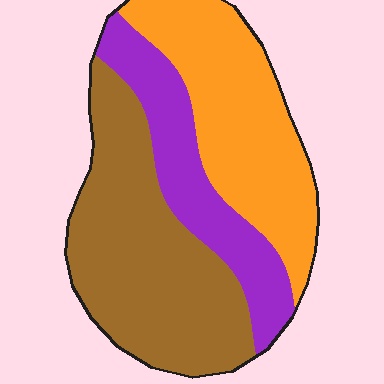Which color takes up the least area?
Purple, at roughly 25%.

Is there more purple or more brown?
Brown.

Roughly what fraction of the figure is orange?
Orange covers about 35% of the figure.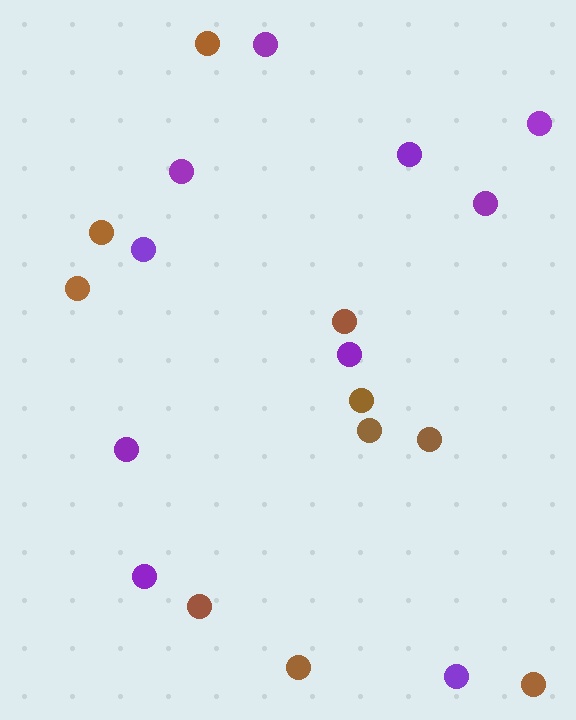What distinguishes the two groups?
There are 2 groups: one group of brown circles (10) and one group of purple circles (10).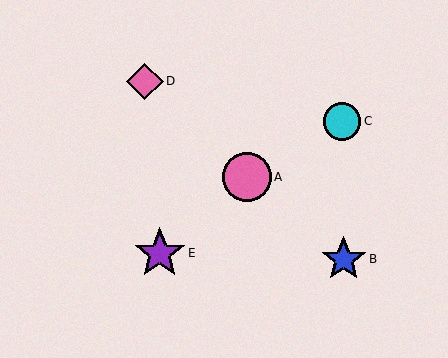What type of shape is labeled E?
Shape E is a purple star.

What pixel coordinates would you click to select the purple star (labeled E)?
Click at (160, 253) to select the purple star E.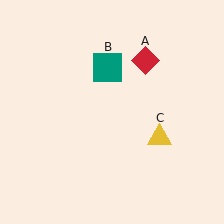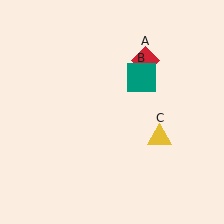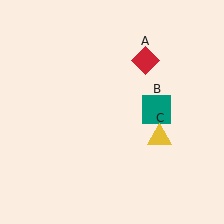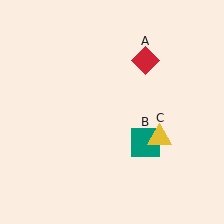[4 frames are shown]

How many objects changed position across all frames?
1 object changed position: teal square (object B).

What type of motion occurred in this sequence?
The teal square (object B) rotated clockwise around the center of the scene.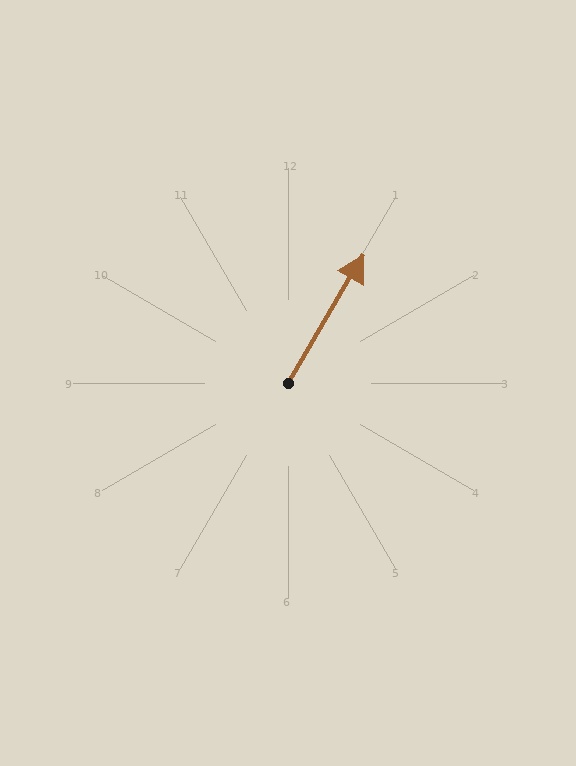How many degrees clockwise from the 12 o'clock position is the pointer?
Approximately 31 degrees.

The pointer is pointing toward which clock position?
Roughly 1 o'clock.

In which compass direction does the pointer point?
Northeast.